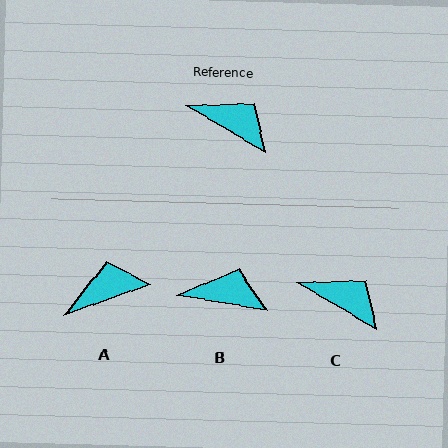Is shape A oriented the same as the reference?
No, it is off by about 50 degrees.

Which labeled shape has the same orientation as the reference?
C.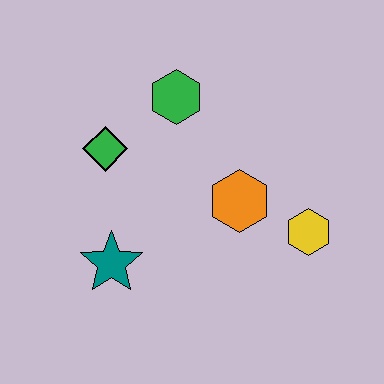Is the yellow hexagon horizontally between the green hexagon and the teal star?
No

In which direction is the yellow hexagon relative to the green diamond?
The yellow hexagon is to the right of the green diamond.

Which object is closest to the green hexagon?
The green diamond is closest to the green hexagon.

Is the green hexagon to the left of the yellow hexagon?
Yes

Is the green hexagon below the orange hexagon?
No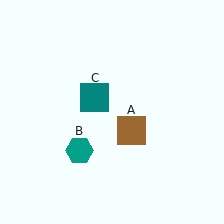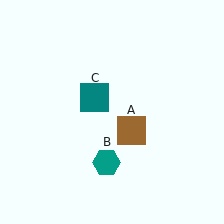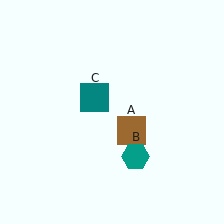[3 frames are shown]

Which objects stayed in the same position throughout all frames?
Brown square (object A) and teal square (object C) remained stationary.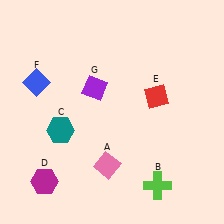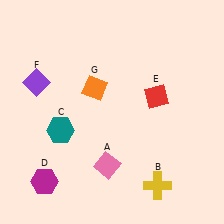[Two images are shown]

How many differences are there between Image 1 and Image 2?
There are 3 differences between the two images.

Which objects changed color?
B changed from lime to yellow. F changed from blue to purple. G changed from purple to orange.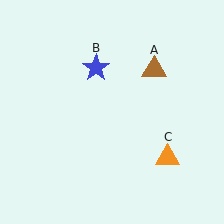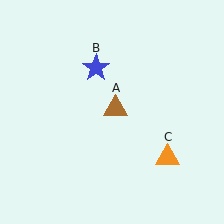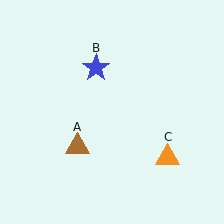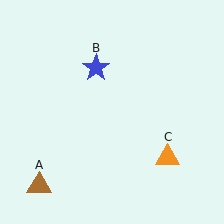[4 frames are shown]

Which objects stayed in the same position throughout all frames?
Blue star (object B) and orange triangle (object C) remained stationary.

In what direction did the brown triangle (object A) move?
The brown triangle (object A) moved down and to the left.